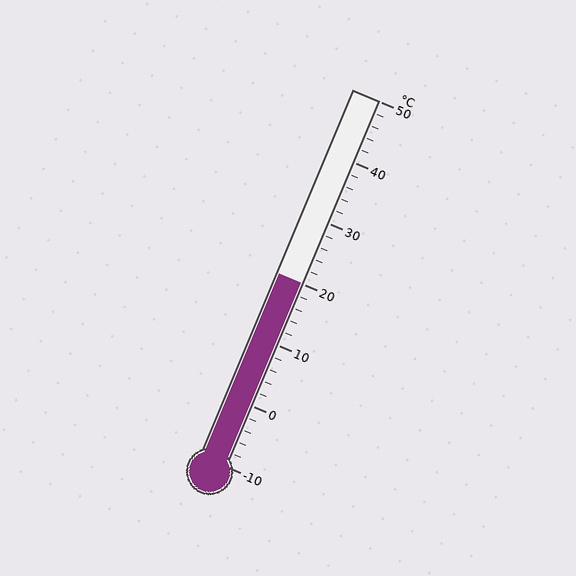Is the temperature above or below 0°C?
The temperature is above 0°C.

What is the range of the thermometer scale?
The thermometer scale ranges from -10°C to 50°C.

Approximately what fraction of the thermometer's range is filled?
The thermometer is filled to approximately 50% of its range.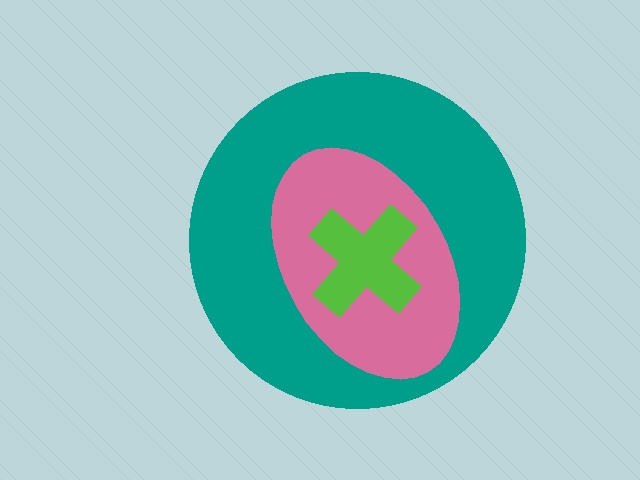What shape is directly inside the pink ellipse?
The lime cross.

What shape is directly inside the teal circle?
The pink ellipse.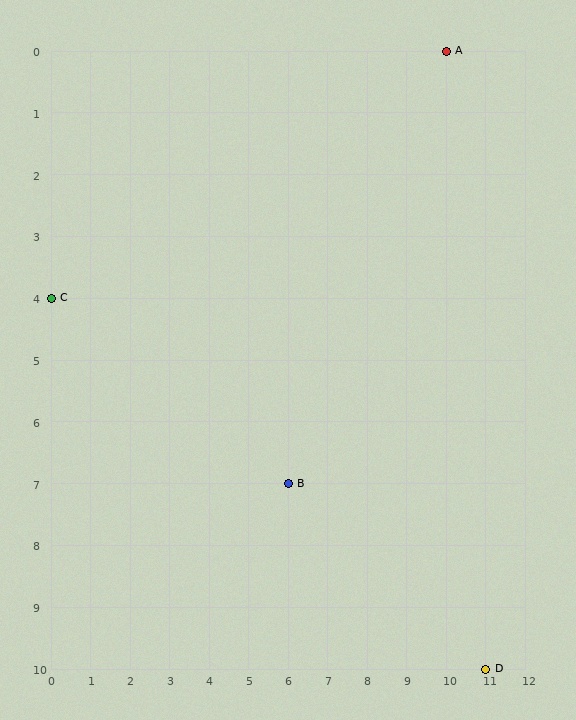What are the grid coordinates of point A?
Point A is at grid coordinates (10, 0).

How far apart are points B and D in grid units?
Points B and D are 5 columns and 3 rows apart (about 5.8 grid units diagonally).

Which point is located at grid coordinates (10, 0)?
Point A is at (10, 0).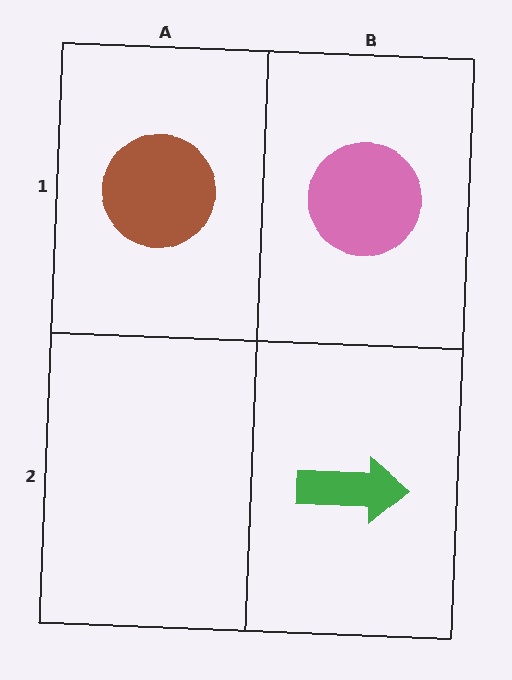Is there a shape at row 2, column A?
No, that cell is empty.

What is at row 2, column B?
A green arrow.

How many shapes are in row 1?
2 shapes.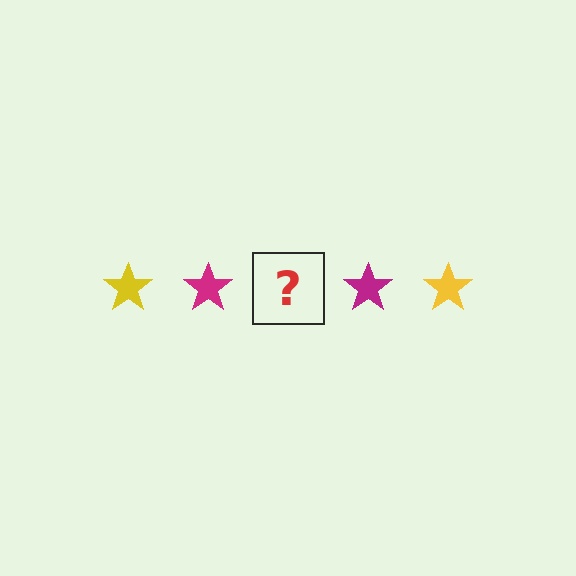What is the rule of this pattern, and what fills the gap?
The rule is that the pattern cycles through yellow, magenta stars. The gap should be filled with a yellow star.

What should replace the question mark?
The question mark should be replaced with a yellow star.